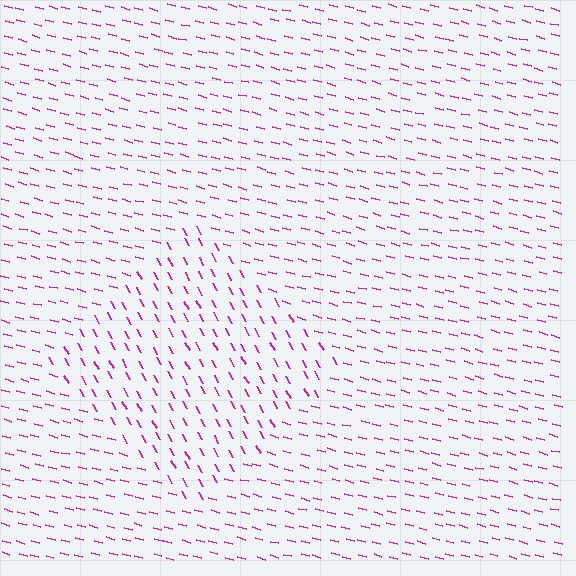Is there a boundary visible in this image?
Yes, there is a texture boundary formed by a change in line orientation.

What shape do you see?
I see a diamond.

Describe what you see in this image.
The image is filled with small magenta line segments. A diamond region in the image has lines oriented differently from the surrounding lines, creating a visible texture boundary.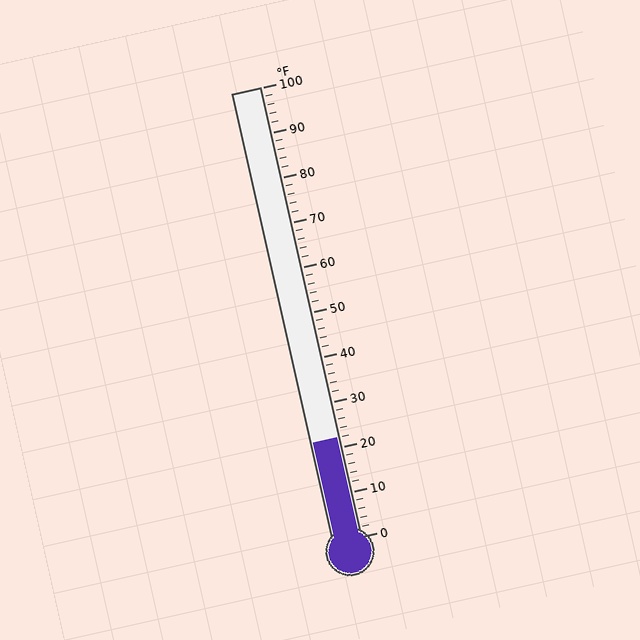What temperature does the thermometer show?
The thermometer shows approximately 22°F.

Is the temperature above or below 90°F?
The temperature is below 90°F.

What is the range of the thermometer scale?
The thermometer scale ranges from 0°F to 100°F.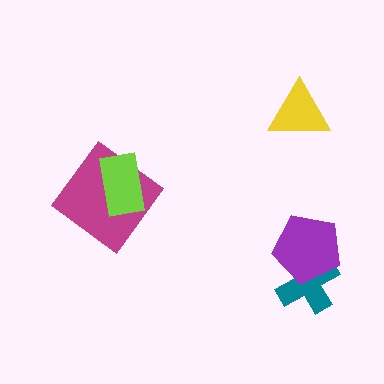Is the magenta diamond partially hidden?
Yes, it is partially covered by another shape.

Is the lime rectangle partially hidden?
No, no other shape covers it.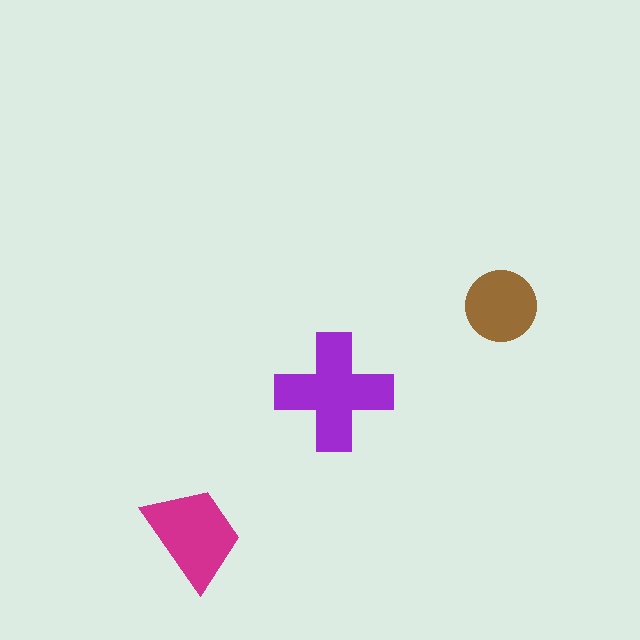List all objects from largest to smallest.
The purple cross, the magenta trapezoid, the brown circle.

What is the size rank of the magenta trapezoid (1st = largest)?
2nd.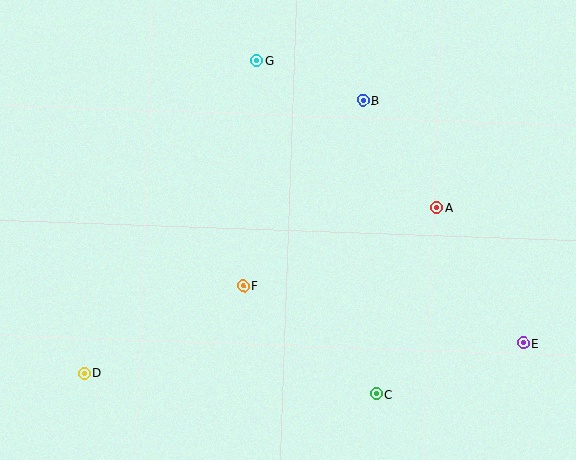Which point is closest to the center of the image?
Point F at (243, 286) is closest to the center.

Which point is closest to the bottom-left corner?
Point D is closest to the bottom-left corner.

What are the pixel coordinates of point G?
Point G is at (257, 60).